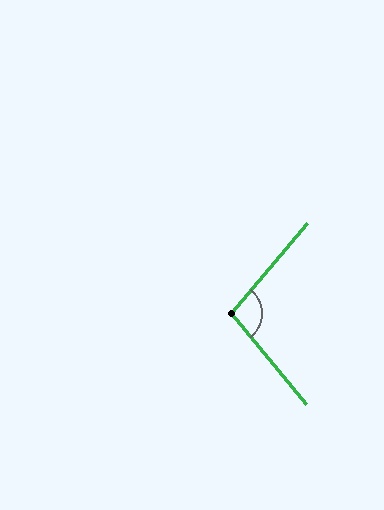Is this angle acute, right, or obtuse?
It is obtuse.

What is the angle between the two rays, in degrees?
Approximately 100 degrees.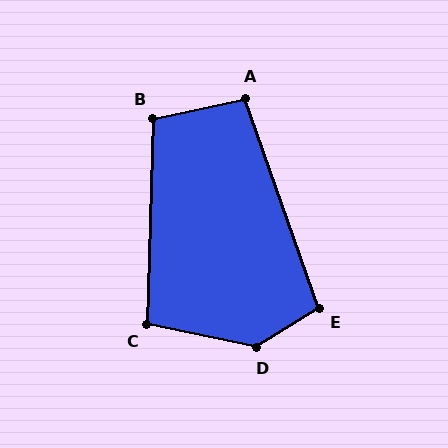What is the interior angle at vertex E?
Approximately 102 degrees (obtuse).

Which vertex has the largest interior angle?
D, at approximately 137 degrees.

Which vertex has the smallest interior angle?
A, at approximately 97 degrees.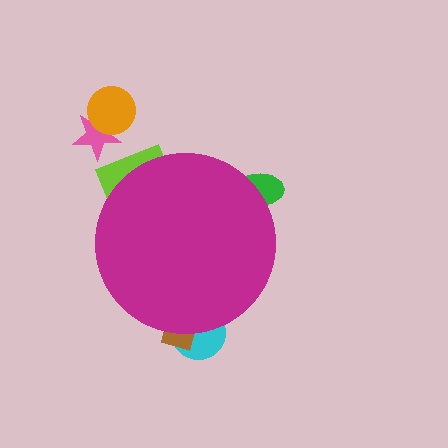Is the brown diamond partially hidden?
Yes, the brown diamond is partially hidden behind the magenta circle.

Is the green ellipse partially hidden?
Yes, the green ellipse is partially hidden behind the magenta circle.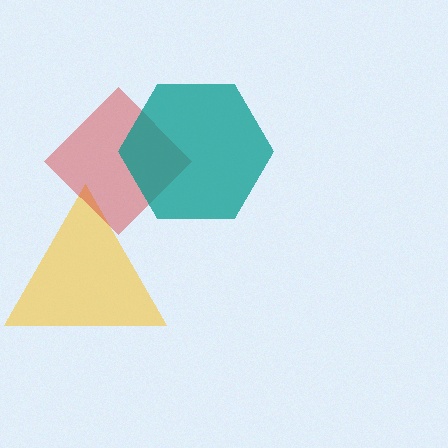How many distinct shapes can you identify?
There are 3 distinct shapes: a yellow triangle, a red diamond, a teal hexagon.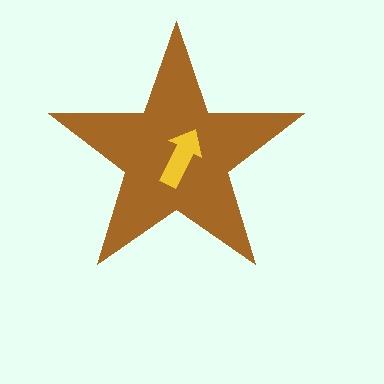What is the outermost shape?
The brown star.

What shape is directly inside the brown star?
The yellow arrow.